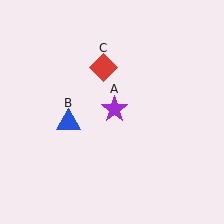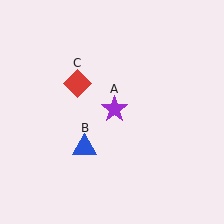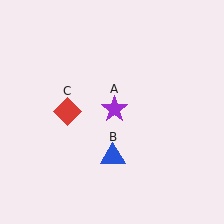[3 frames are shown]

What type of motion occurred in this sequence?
The blue triangle (object B), red diamond (object C) rotated counterclockwise around the center of the scene.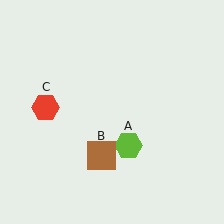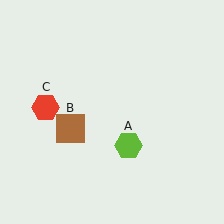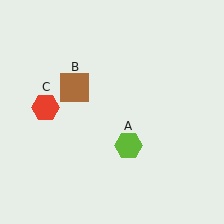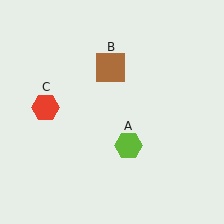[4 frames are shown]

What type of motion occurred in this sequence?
The brown square (object B) rotated clockwise around the center of the scene.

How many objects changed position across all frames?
1 object changed position: brown square (object B).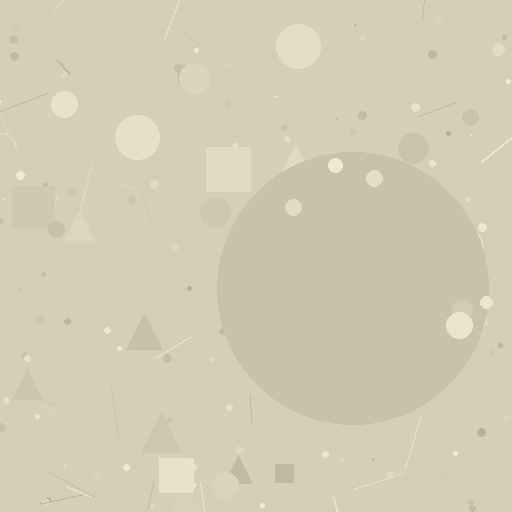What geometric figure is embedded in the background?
A circle is embedded in the background.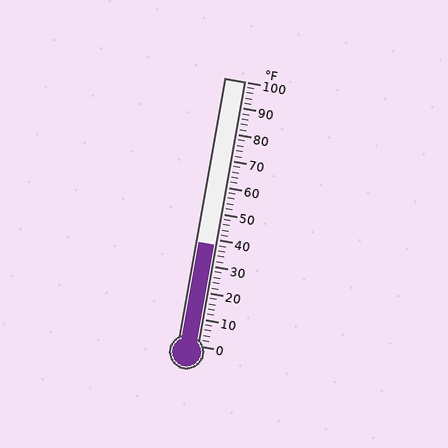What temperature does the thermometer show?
The thermometer shows approximately 38°F.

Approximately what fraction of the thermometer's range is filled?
The thermometer is filled to approximately 40% of its range.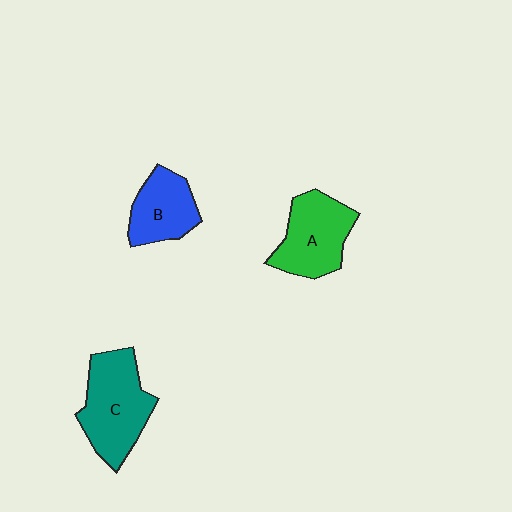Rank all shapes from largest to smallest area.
From largest to smallest: C (teal), A (green), B (blue).